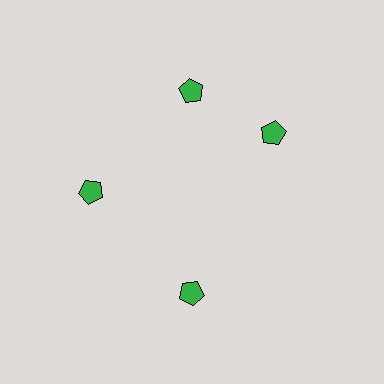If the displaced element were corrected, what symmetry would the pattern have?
It would have 4-fold rotational symmetry — the pattern would map onto itself every 90 degrees.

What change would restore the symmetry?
The symmetry would be restored by rotating it back into even spacing with its neighbors so that all 4 pentagons sit at equal angles and equal distance from the center.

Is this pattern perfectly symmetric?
No. The 4 green pentagons are arranged in a ring, but one element near the 3 o'clock position is rotated out of alignment along the ring, breaking the 4-fold rotational symmetry.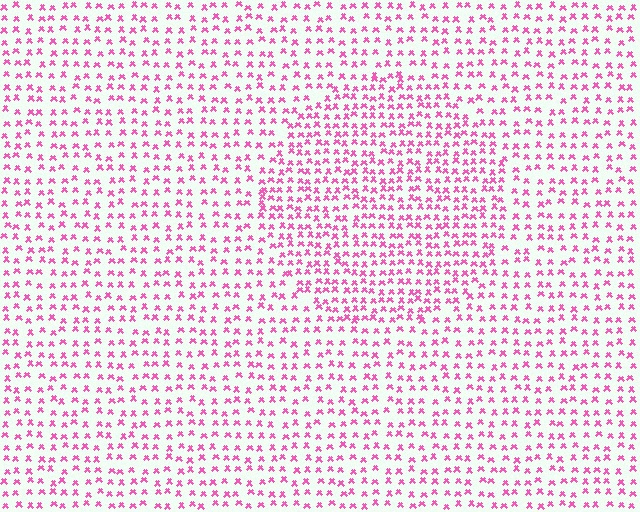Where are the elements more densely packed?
The elements are more densely packed inside the circle boundary.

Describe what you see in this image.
The image contains small pink elements arranged at two different densities. A circle-shaped region is visible where the elements are more densely packed than the surrounding area.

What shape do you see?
I see a circle.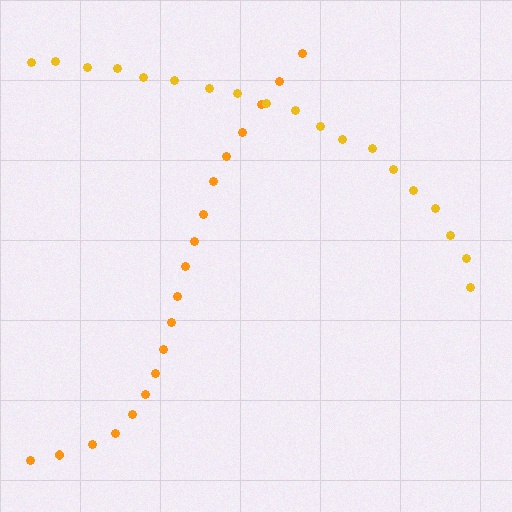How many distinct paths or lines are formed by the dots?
There are 2 distinct paths.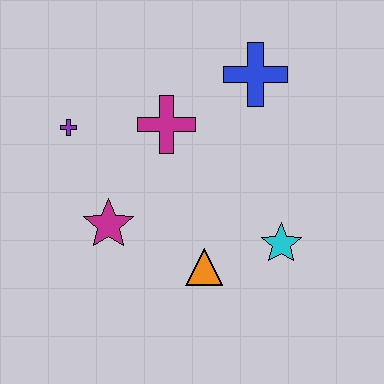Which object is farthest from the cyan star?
The purple cross is farthest from the cyan star.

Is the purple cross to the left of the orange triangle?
Yes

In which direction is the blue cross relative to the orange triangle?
The blue cross is above the orange triangle.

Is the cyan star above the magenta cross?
No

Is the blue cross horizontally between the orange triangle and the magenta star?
No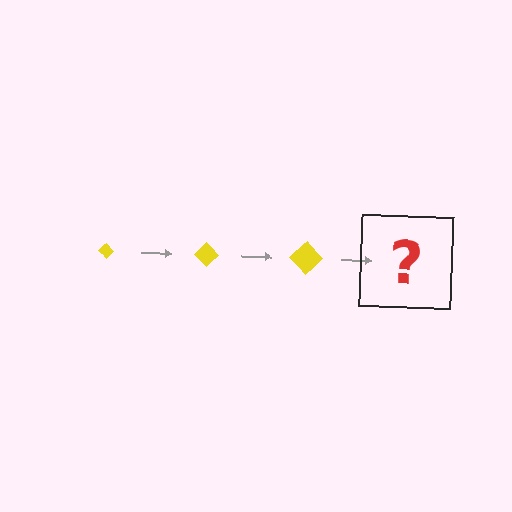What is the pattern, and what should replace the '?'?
The pattern is that the diamond gets progressively larger each step. The '?' should be a yellow diamond, larger than the previous one.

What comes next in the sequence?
The next element should be a yellow diamond, larger than the previous one.